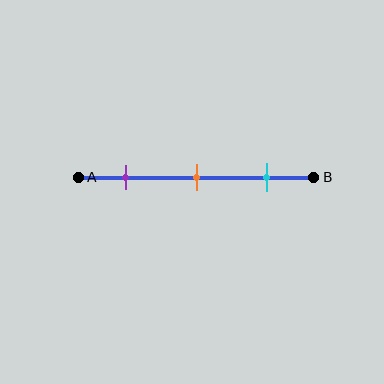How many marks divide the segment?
There are 3 marks dividing the segment.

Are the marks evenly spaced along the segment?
Yes, the marks are approximately evenly spaced.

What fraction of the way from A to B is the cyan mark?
The cyan mark is approximately 80% (0.8) of the way from A to B.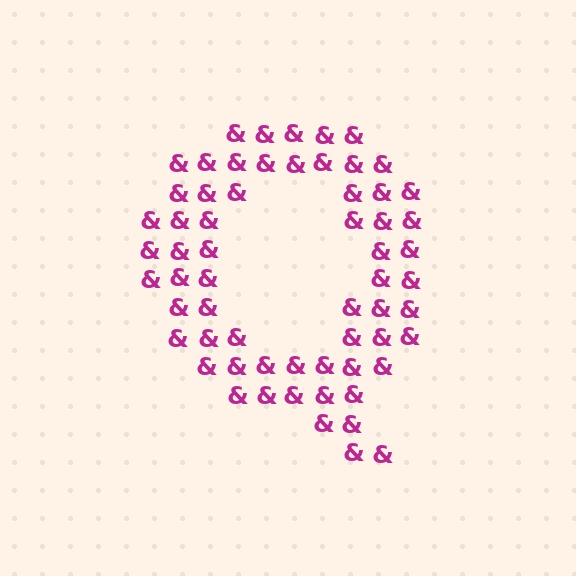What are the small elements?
The small elements are ampersands.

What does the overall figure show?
The overall figure shows the letter Q.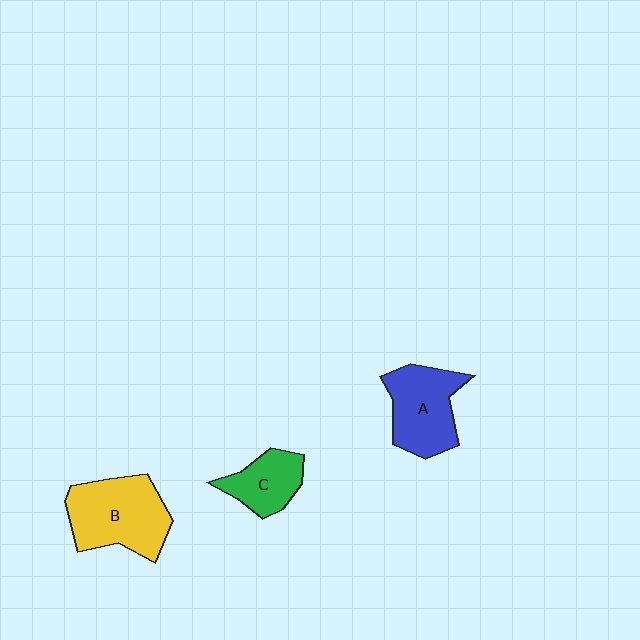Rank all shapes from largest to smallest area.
From largest to smallest: B (yellow), A (blue), C (green).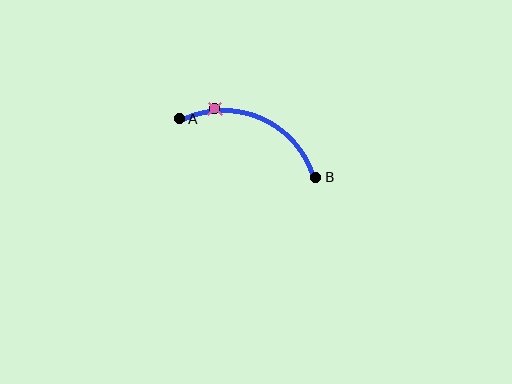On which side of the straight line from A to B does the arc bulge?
The arc bulges above the straight line connecting A and B.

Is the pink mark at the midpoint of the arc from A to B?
No. The pink mark lies on the arc but is closer to endpoint A. The arc midpoint would be at the point on the curve equidistant along the arc from both A and B.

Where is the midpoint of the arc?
The arc midpoint is the point on the curve farthest from the straight line joining A and B. It sits above that line.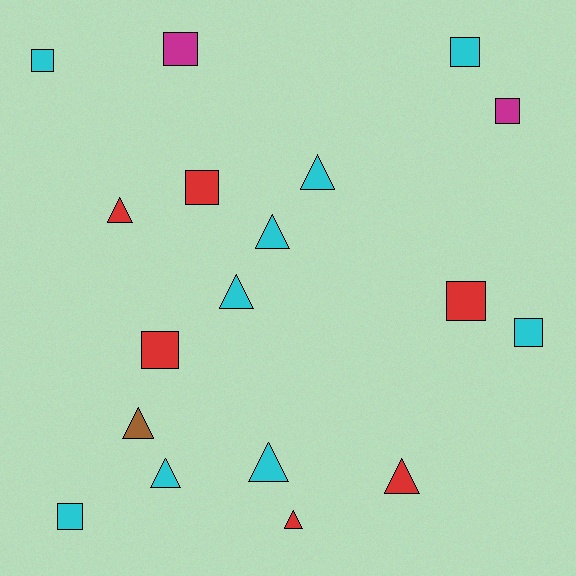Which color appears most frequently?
Cyan, with 9 objects.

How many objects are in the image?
There are 18 objects.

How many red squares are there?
There are 3 red squares.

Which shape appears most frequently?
Square, with 9 objects.